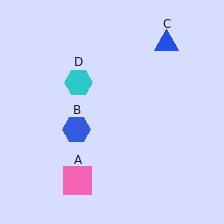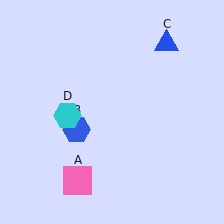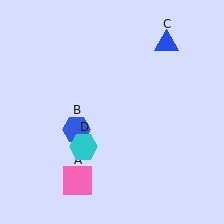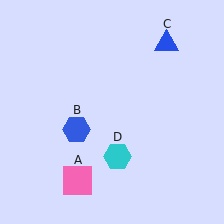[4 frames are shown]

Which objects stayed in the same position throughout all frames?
Pink square (object A) and blue hexagon (object B) and blue triangle (object C) remained stationary.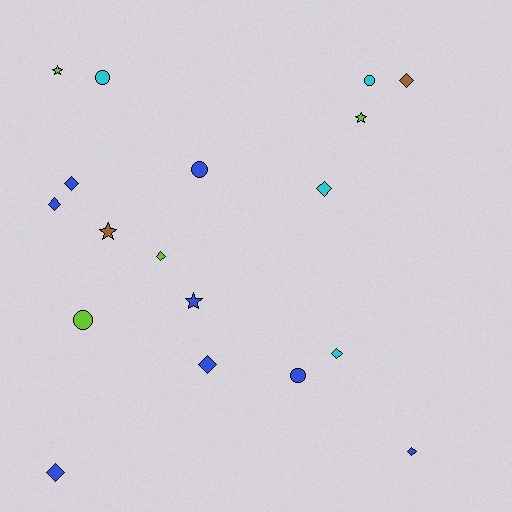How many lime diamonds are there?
There is 1 lime diamond.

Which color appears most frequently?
Blue, with 8 objects.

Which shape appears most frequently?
Diamond, with 9 objects.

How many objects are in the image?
There are 18 objects.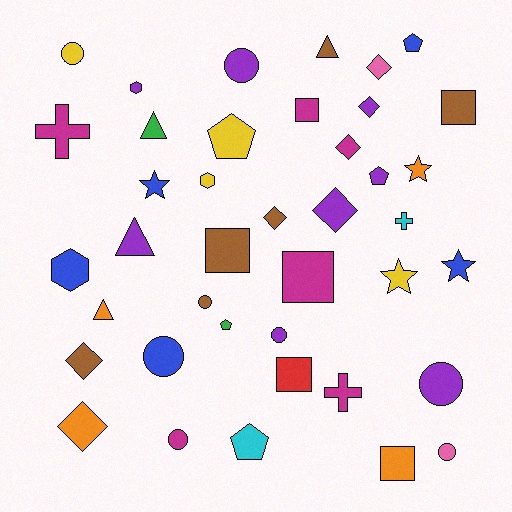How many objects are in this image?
There are 40 objects.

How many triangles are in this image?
There are 4 triangles.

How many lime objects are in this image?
There are no lime objects.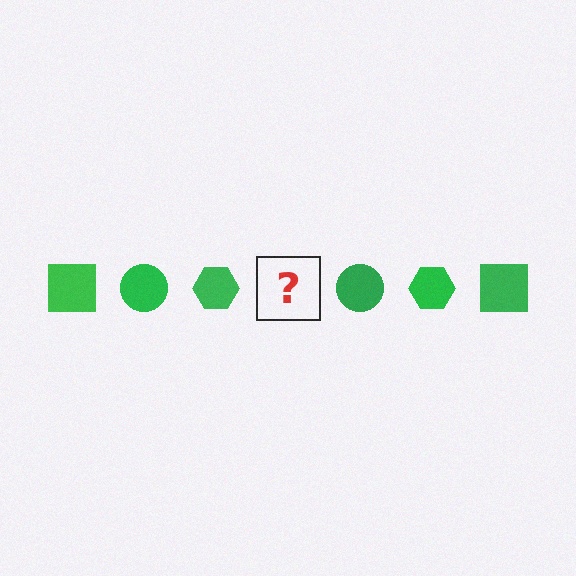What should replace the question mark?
The question mark should be replaced with a green square.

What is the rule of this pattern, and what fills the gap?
The rule is that the pattern cycles through square, circle, hexagon shapes in green. The gap should be filled with a green square.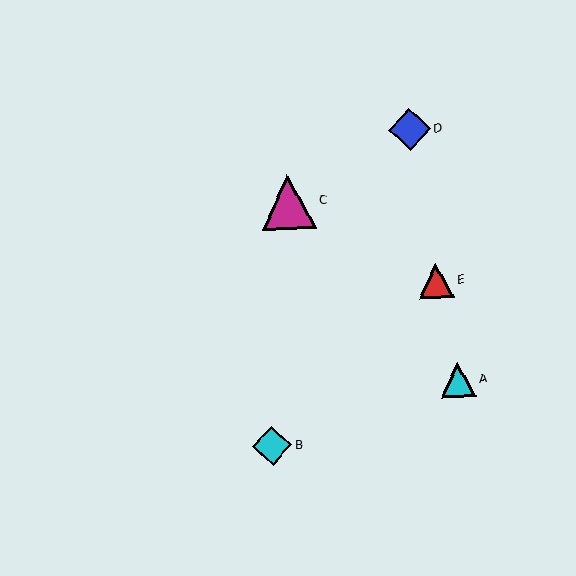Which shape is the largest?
The magenta triangle (labeled C) is the largest.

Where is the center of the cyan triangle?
The center of the cyan triangle is at (458, 379).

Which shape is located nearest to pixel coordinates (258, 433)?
The cyan diamond (labeled B) at (272, 446) is nearest to that location.